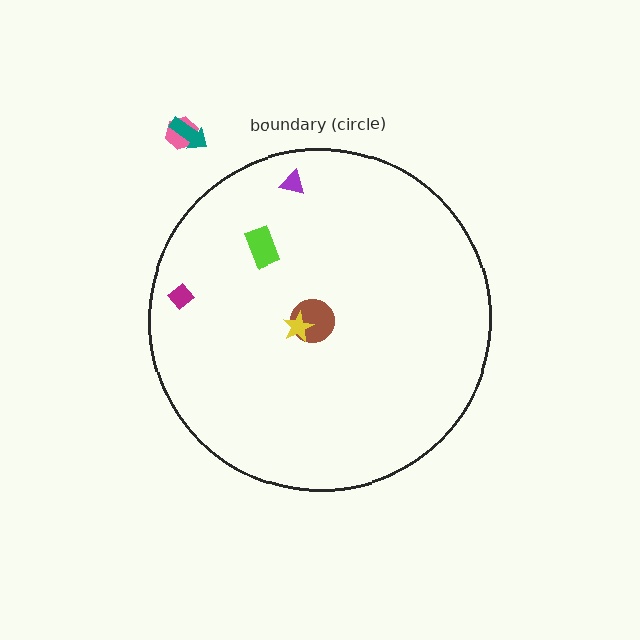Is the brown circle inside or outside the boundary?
Inside.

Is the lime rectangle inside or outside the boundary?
Inside.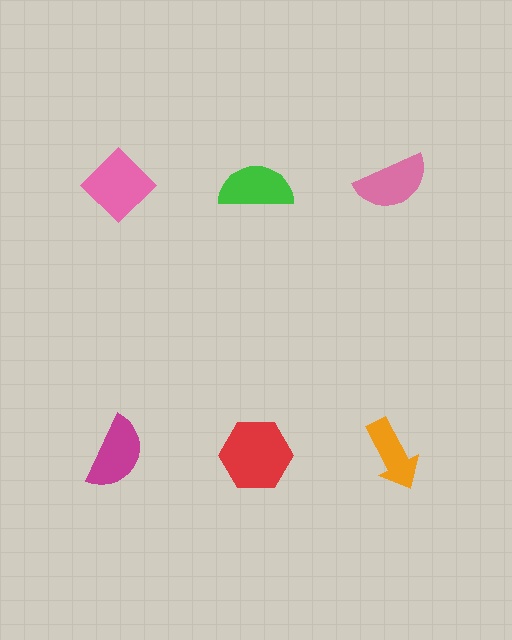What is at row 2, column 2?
A red hexagon.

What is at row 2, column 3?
An orange arrow.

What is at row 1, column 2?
A green semicircle.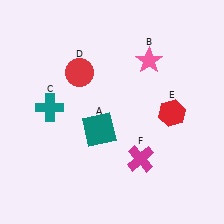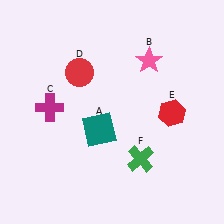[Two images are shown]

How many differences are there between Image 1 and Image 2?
There are 2 differences between the two images.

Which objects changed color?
C changed from teal to magenta. F changed from magenta to green.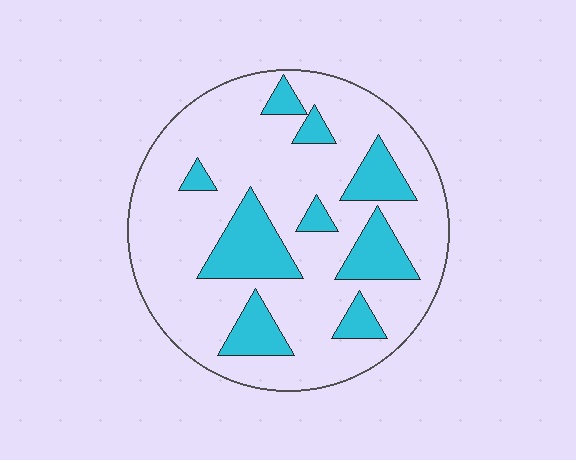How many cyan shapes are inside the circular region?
9.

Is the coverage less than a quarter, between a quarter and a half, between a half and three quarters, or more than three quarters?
Less than a quarter.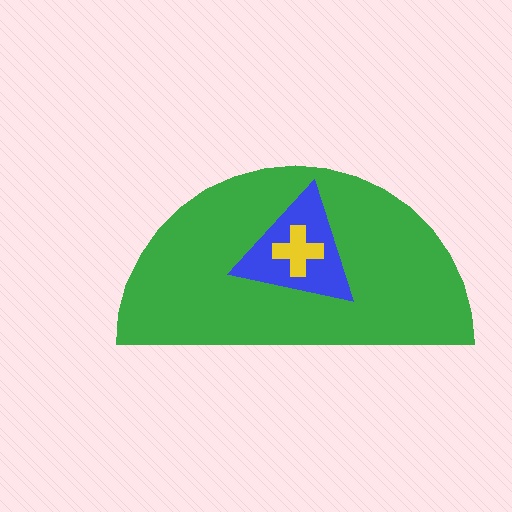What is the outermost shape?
The green semicircle.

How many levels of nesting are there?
3.